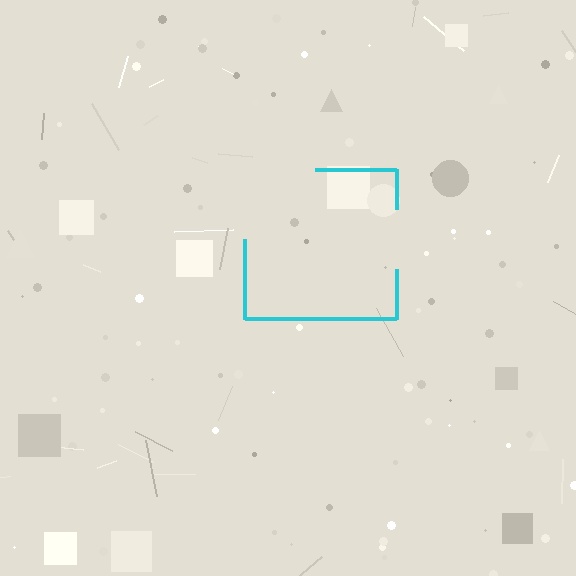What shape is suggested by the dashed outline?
The dashed outline suggests a square.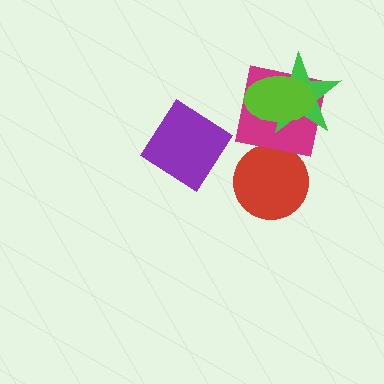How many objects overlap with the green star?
2 objects overlap with the green star.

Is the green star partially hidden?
Yes, it is partially covered by another shape.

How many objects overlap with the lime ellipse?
2 objects overlap with the lime ellipse.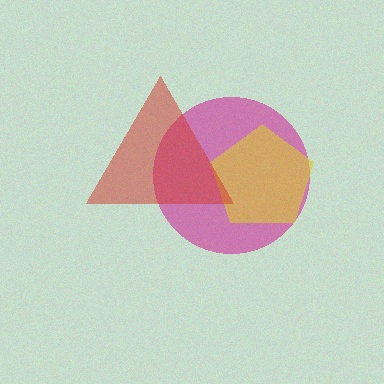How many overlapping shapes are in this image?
There are 3 overlapping shapes in the image.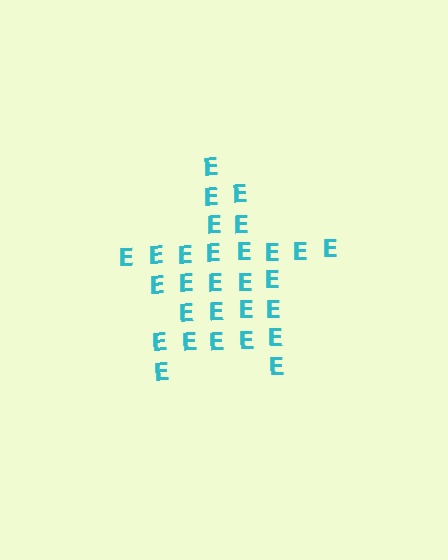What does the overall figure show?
The overall figure shows a star.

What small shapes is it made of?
It is made of small letter E's.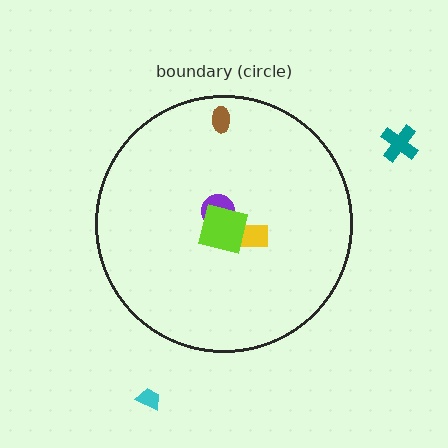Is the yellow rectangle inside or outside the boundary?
Inside.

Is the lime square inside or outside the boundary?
Inside.